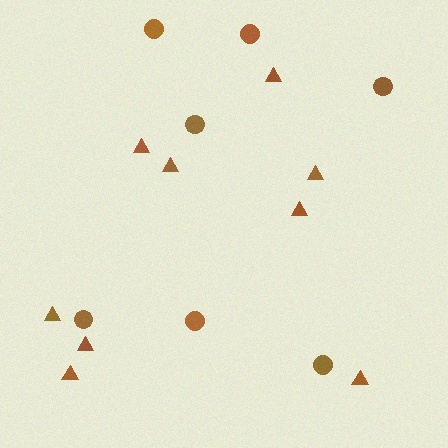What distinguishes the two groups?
There are 2 groups: one group of triangles (9) and one group of circles (7).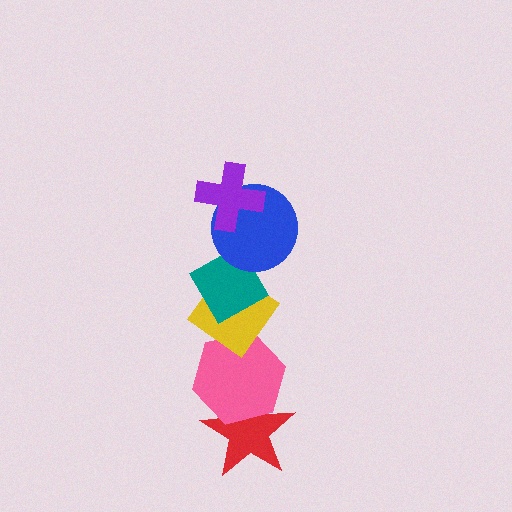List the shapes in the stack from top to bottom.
From top to bottom: the purple cross, the blue circle, the teal diamond, the yellow diamond, the pink hexagon, the red star.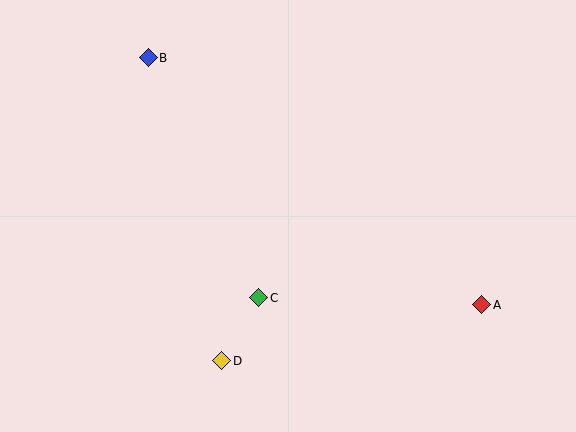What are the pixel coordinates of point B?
Point B is at (148, 58).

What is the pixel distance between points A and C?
The distance between A and C is 223 pixels.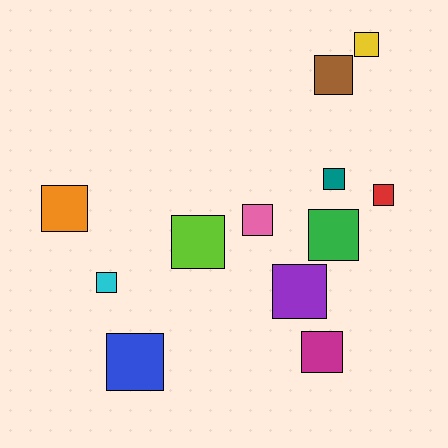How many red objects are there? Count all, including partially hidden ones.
There is 1 red object.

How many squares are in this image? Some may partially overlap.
There are 12 squares.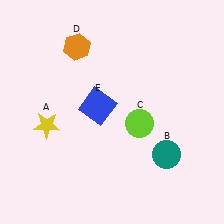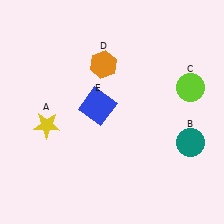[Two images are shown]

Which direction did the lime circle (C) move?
The lime circle (C) moved right.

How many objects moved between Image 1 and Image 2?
3 objects moved between the two images.